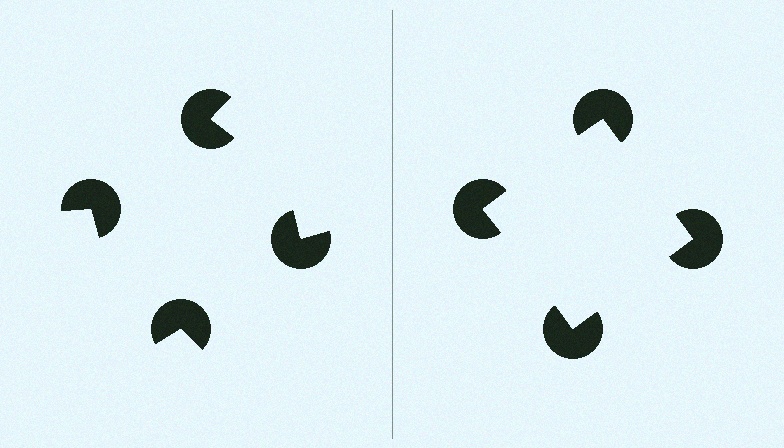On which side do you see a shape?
An illusory square appears on the right side. On the left side the wedge cuts are rotated, so no coherent shape forms.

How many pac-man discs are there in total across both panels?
8 — 4 on each side.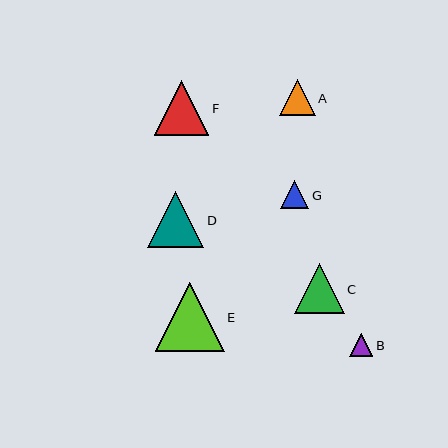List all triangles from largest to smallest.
From largest to smallest: E, D, F, C, A, G, B.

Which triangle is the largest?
Triangle E is the largest with a size of approximately 69 pixels.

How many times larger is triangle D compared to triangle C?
Triangle D is approximately 1.1 times the size of triangle C.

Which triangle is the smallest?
Triangle B is the smallest with a size of approximately 23 pixels.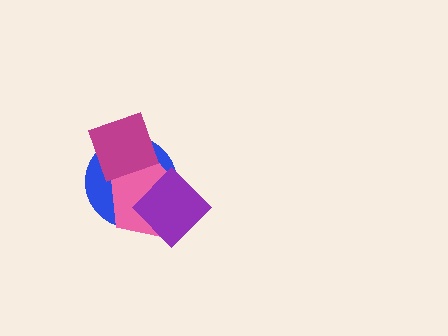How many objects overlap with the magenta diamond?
2 objects overlap with the magenta diamond.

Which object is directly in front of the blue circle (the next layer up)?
The pink pentagon is directly in front of the blue circle.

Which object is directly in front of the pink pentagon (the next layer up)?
The magenta diamond is directly in front of the pink pentagon.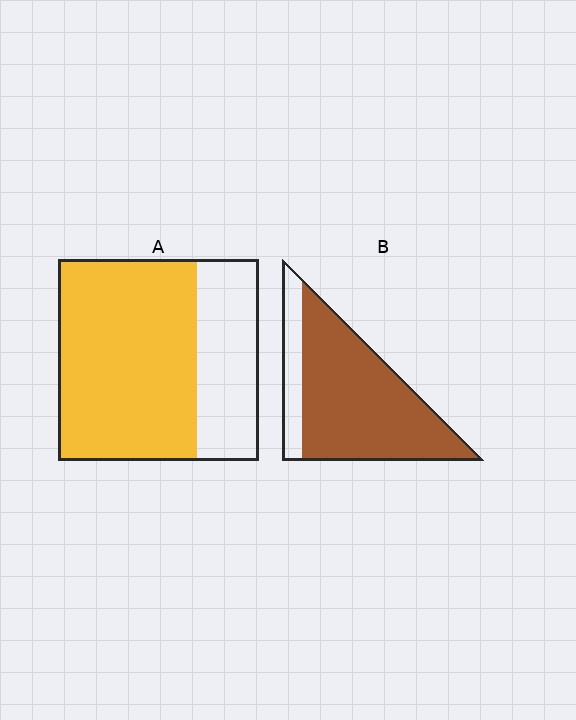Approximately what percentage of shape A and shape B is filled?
A is approximately 70% and B is approximately 80%.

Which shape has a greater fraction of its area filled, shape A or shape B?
Shape B.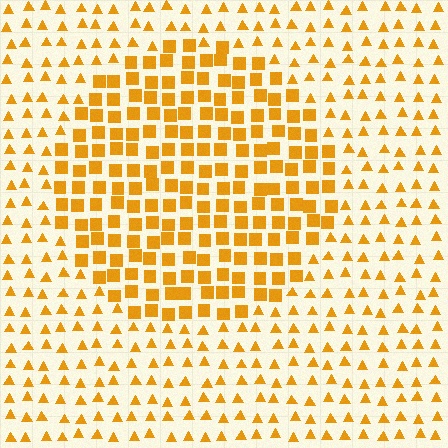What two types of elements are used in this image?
The image uses squares inside the circle region and triangles outside it.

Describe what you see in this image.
The image is filled with small orange elements arranged in a uniform grid. A circle-shaped region contains squares, while the surrounding area contains triangles. The boundary is defined purely by the change in element shape.